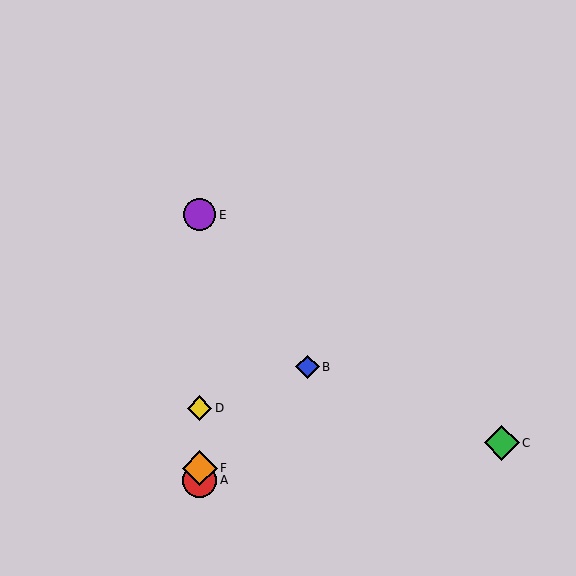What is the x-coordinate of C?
Object C is at x≈502.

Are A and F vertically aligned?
Yes, both are at x≈200.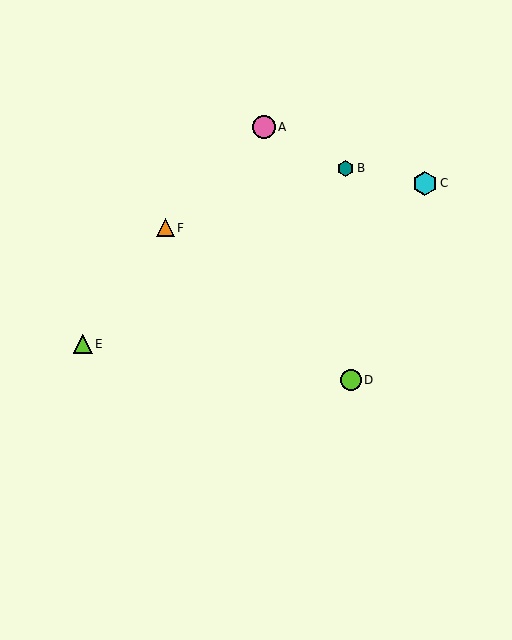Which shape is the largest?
The cyan hexagon (labeled C) is the largest.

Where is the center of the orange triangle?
The center of the orange triangle is at (165, 228).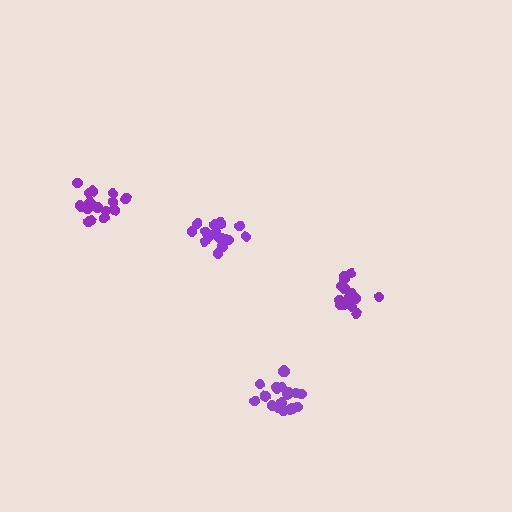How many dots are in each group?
Group 1: 18 dots, Group 2: 20 dots, Group 3: 17 dots, Group 4: 17 dots (72 total).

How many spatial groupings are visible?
There are 4 spatial groupings.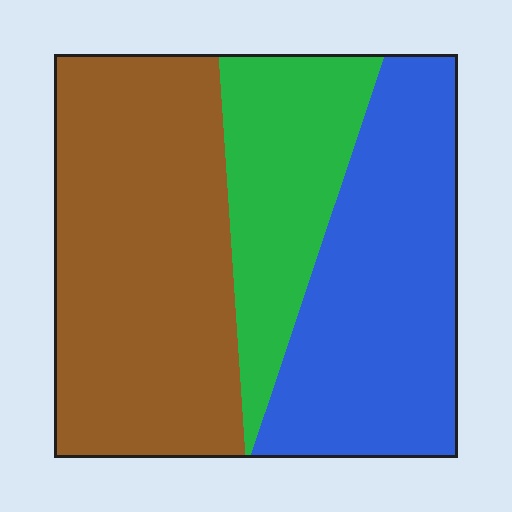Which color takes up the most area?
Brown, at roughly 45%.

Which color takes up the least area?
Green, at roughly 20%.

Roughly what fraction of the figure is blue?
Blue covers 35% of the figure.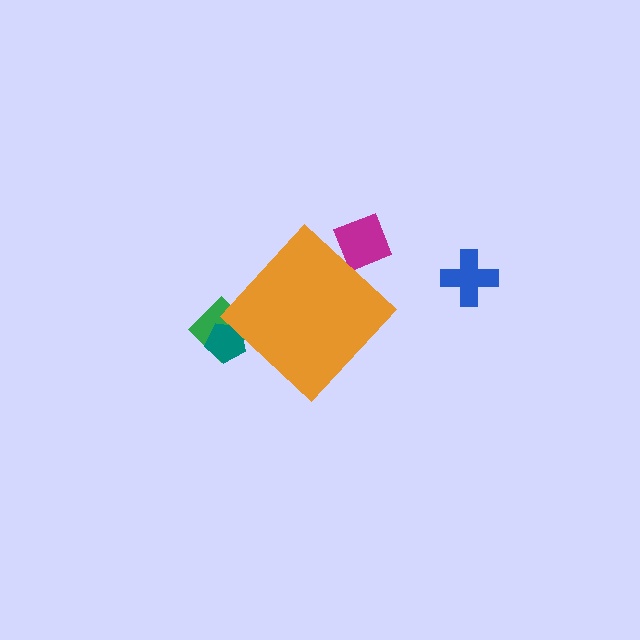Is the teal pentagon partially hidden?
Yes, the teal pentagon is partially hidden behind the orange diamond.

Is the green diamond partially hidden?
Yes, the green diamond is partially hidden behind the orange diamond.